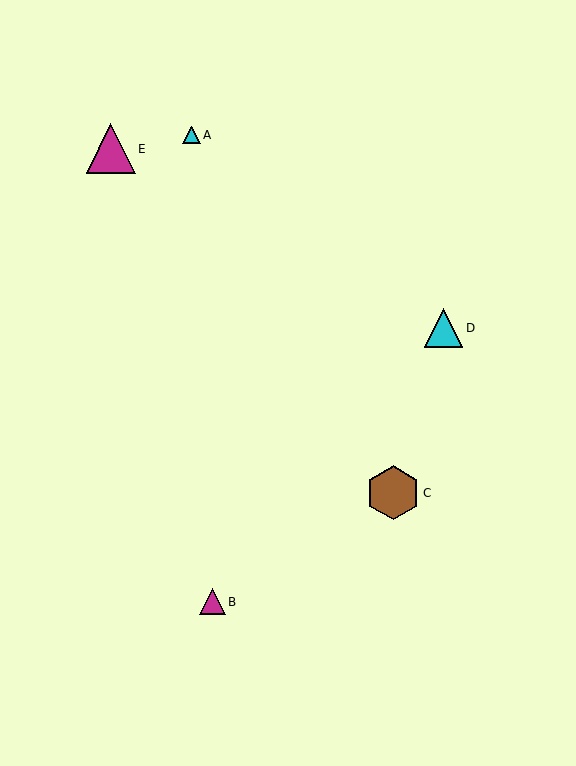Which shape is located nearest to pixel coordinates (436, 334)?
The cyan triangle (labeled D) at (444, 328) is nearest to that location.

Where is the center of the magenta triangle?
The center of the magenta triangle is at (212, 602).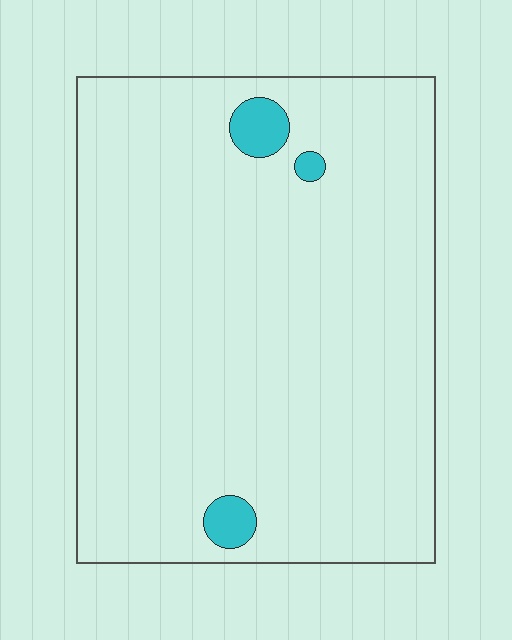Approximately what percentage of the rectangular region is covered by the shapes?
Approximately 5%.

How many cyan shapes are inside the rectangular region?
3.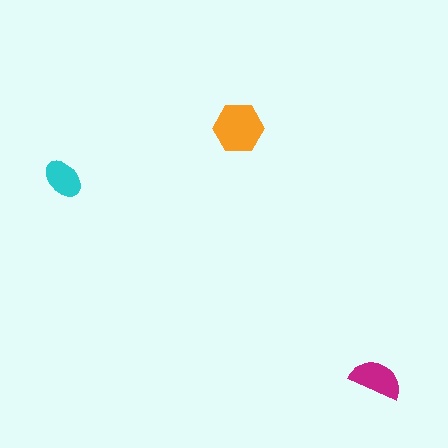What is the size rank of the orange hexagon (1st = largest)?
1st.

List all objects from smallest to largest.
The cyan ellipse, the magenta semicircle, the orange hexagon.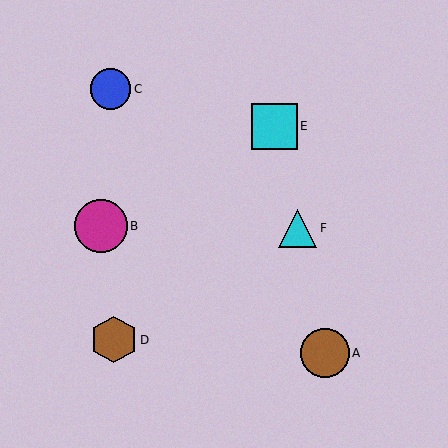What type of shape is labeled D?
Shape D is a brown hexagon.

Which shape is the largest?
The magenta circle (labeled B) is the largest.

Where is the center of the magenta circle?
The center of the magenta circle is at (101, 226).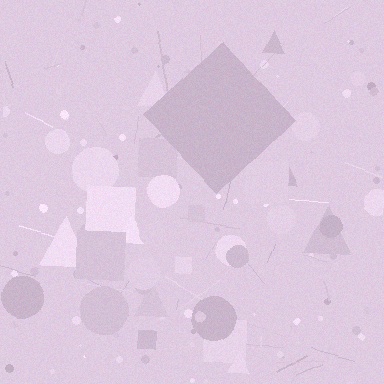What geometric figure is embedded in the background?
A diamond is embedded in the background.